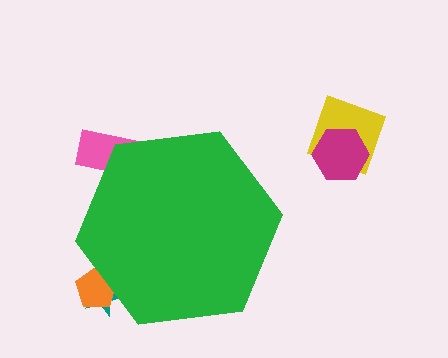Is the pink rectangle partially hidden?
Yes, the pink rectangle is partially hidden behind the green hexagon.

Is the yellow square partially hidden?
No, the yellow square is fully visible.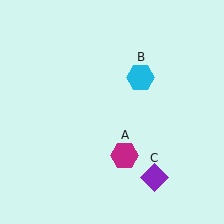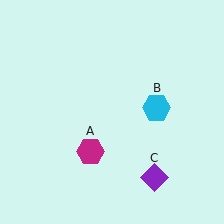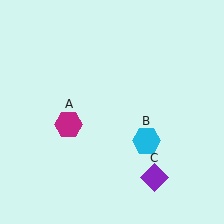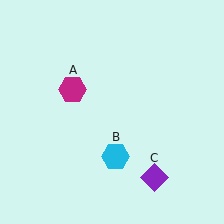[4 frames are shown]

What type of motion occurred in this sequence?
The magenta hexagon (object A), cyan hexagon (object B) rotated clockwise around the center of the scene.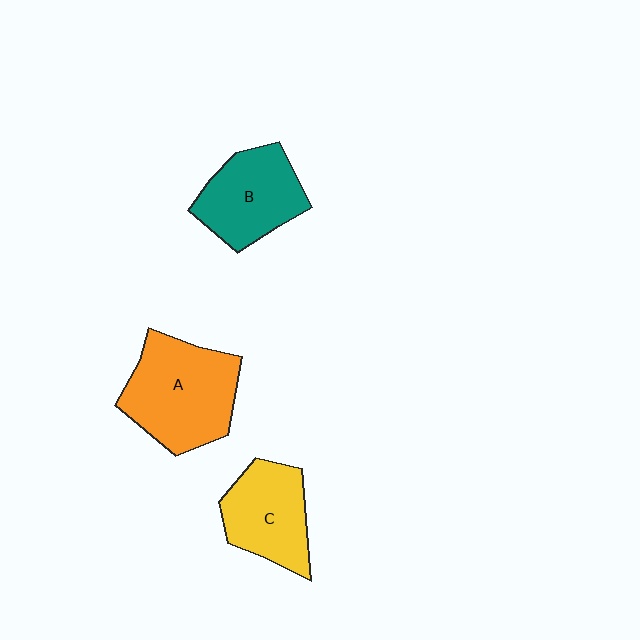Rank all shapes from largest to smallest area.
From largest to smallest: A (orange), B (teal), C (yellow).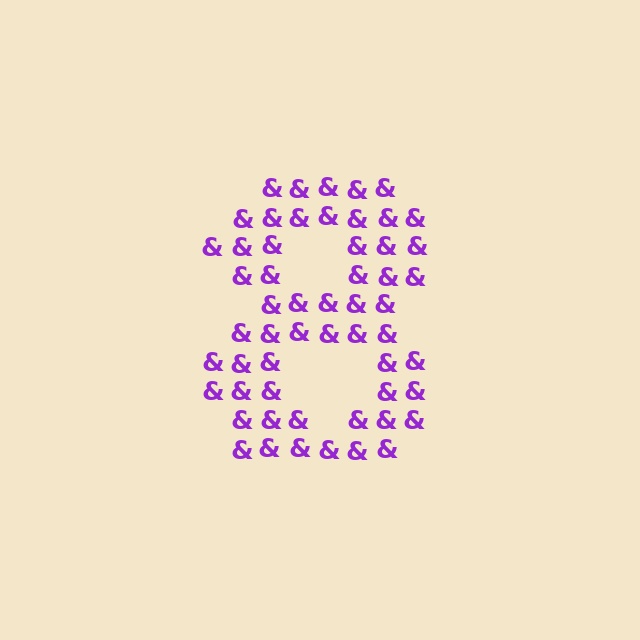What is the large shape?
The large shape is the digit 8.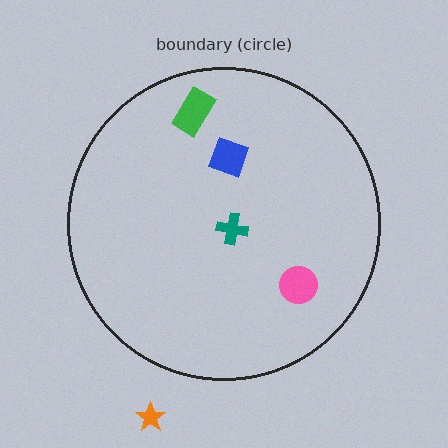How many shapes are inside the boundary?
4 inside, 1 outside.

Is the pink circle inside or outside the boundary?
Inside.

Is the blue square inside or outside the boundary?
Inside.